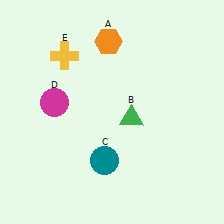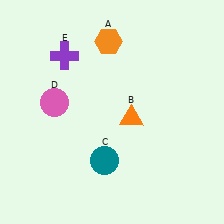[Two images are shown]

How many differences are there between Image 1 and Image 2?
There are 3 differences between the two images.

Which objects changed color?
B changed from green to orange. D changed from magenta to pink. E changed from yellow to purple.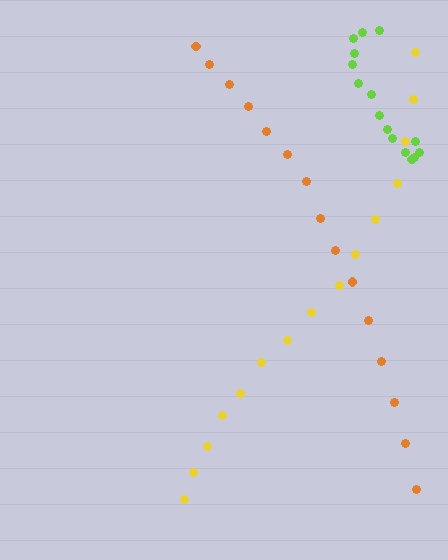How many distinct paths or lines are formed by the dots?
There are 3 distinct paths.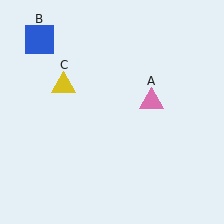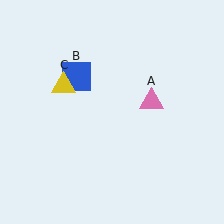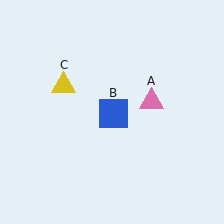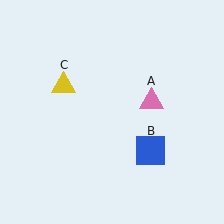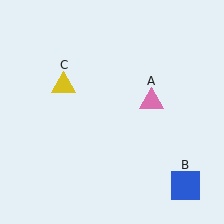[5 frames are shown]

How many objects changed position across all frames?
1 object changed position: blue square (object B).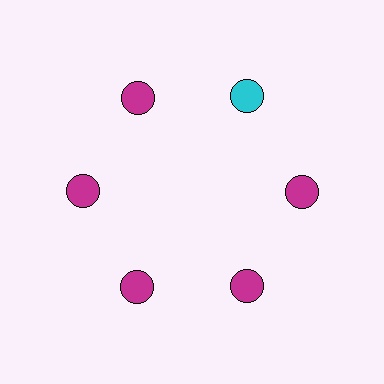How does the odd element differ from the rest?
It has a different color: cyan instead of magenta.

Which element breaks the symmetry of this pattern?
The cyan circle at roughly the 1 o'clock position breaks the symmetry. All other shapes are magenta circles.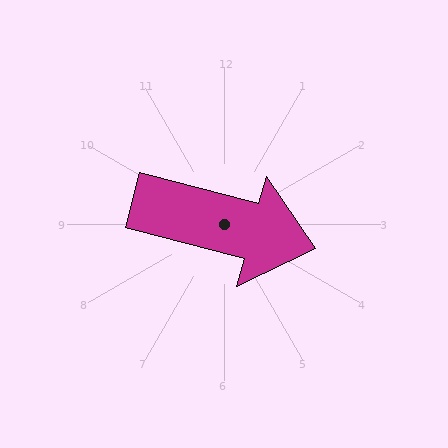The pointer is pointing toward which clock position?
Roughly 3 o'clock.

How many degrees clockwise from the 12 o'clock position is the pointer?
Approximately 105 degrees.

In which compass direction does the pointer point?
East.